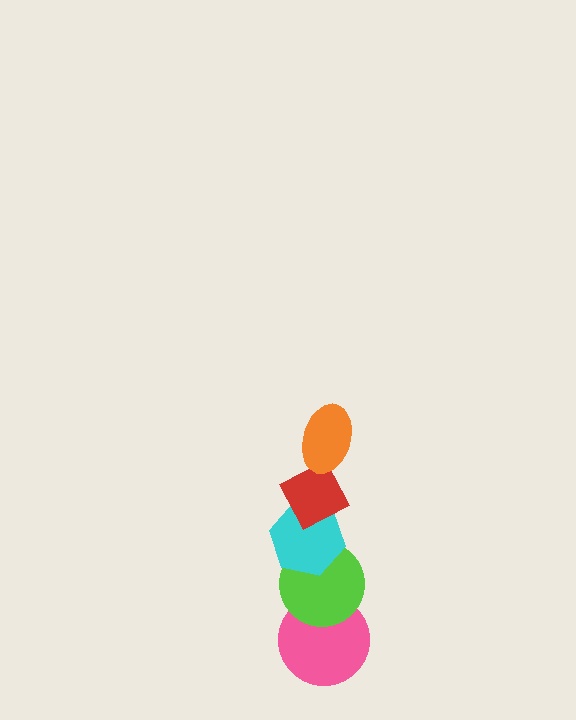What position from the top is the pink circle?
The pink circle is 5th from the top.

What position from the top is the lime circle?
The lime circle is 4th from the top.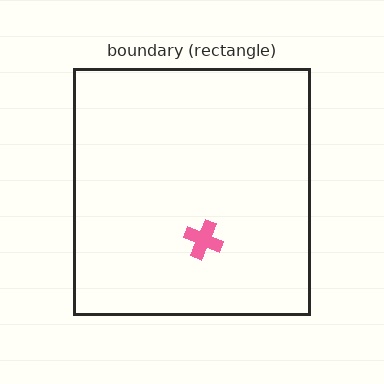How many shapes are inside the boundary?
1 inside, 0 outside.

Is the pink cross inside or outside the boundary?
Inside.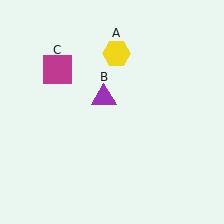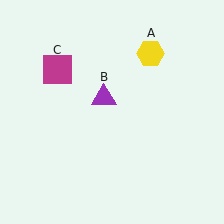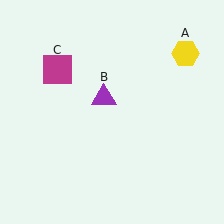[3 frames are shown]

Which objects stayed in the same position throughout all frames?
Purple triangle (object B) and magenta square (object C) remained stationary.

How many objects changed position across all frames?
1 object changed position: yellow hexagon (object A).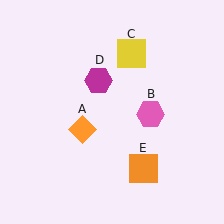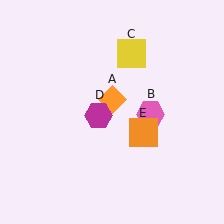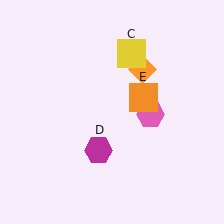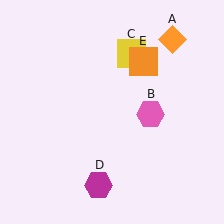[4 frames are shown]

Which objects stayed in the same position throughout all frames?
Pink hexagon (object B) and yellow square (object C) remained stationary.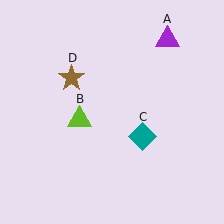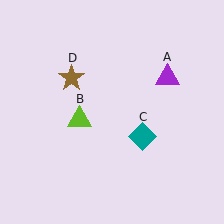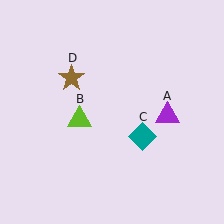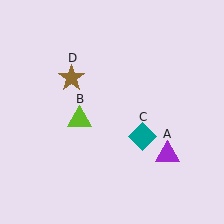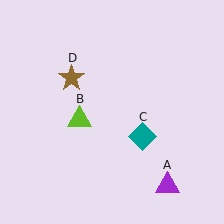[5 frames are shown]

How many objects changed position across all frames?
1 object changed position: purple triangle (object A).